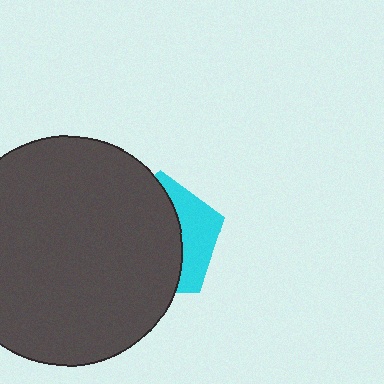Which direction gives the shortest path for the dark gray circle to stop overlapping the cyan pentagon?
Moving left gives the shortest separation.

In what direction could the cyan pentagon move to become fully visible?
The cyan pentagon could move right. That would shift it out from behind the dark gray circle entirely.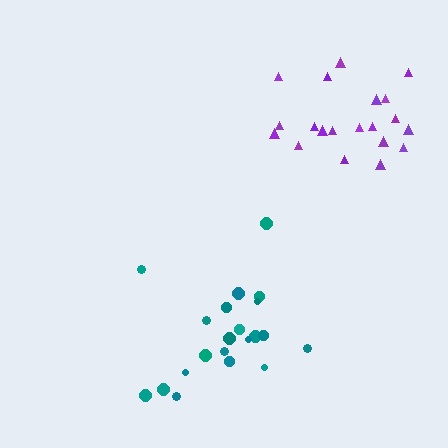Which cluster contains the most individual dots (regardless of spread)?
Teal (21).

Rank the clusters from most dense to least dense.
teal, purple.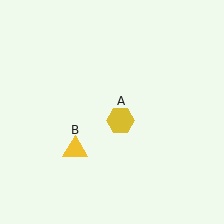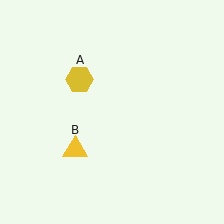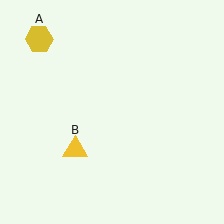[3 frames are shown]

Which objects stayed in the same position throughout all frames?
Yellow triangle (object B) remained stationary.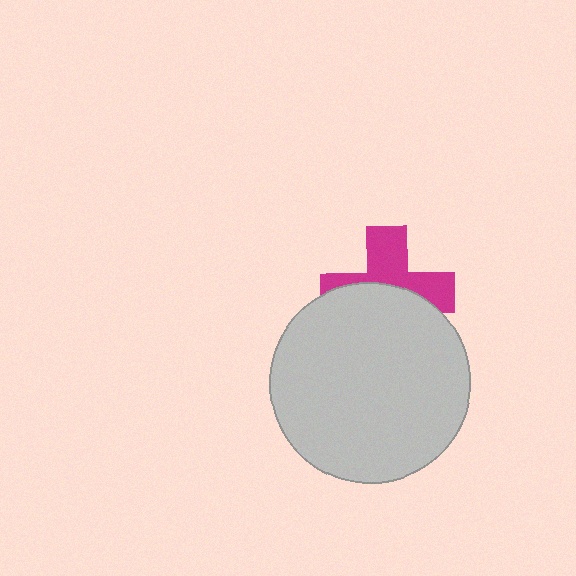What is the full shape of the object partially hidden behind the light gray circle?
The partially hidden object is a magenta cross.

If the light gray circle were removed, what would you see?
You would see the complete magenta cross.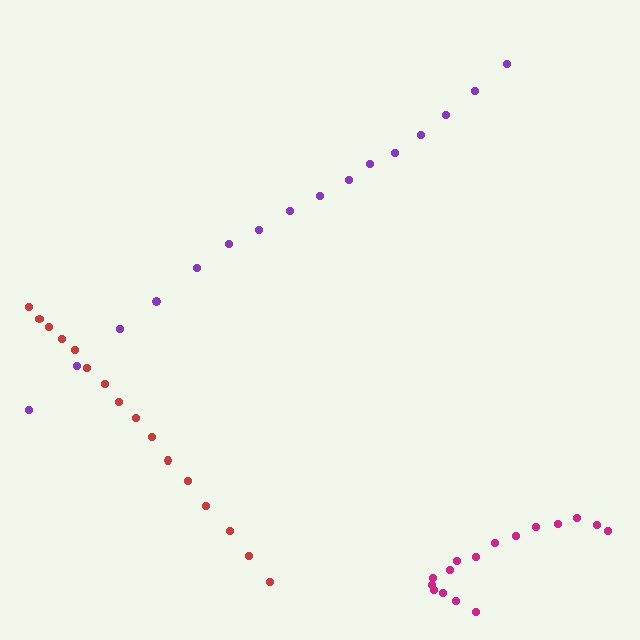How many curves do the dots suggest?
There are 3 distinct paths.